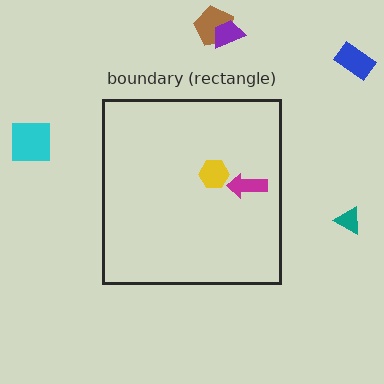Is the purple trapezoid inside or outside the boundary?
Outside.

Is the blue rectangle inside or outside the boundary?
Outside.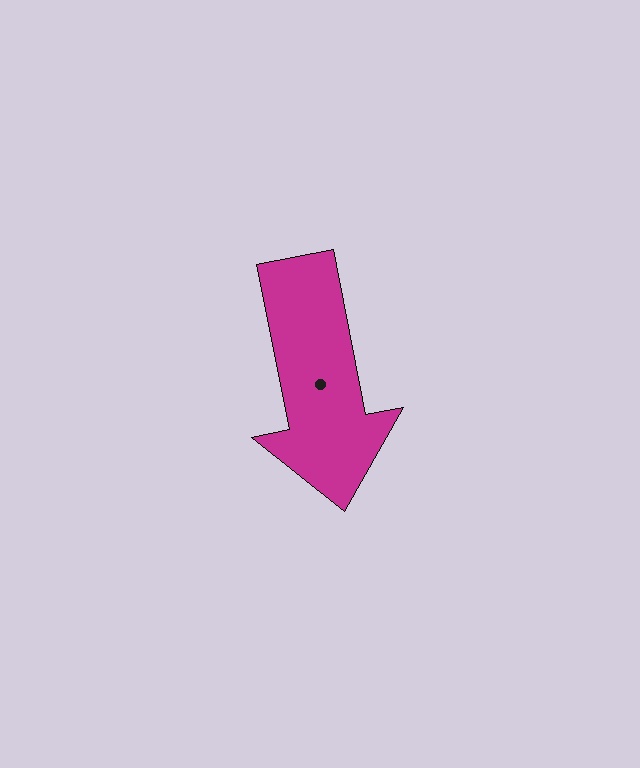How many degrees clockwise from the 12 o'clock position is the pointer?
Approximately 169 degrees.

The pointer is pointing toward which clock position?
Roughly 6 o'clock.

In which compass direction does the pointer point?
South.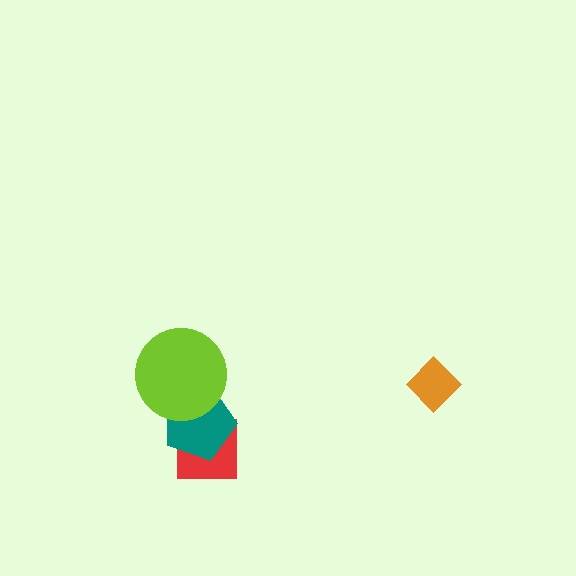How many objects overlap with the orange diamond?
0 objects overlap with the orange diamond.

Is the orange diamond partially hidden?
No, no other shape covers it.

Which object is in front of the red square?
The teal pentagon is in front of the red square.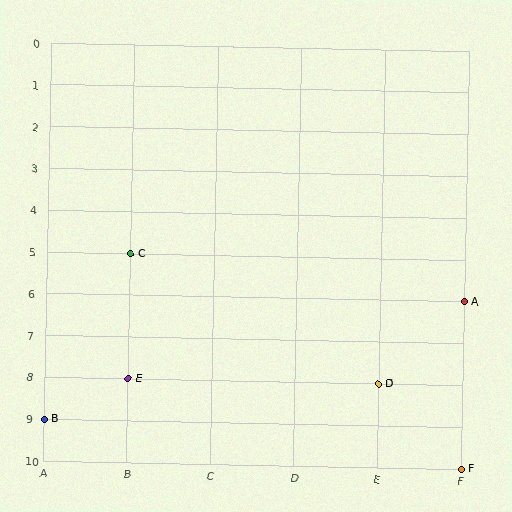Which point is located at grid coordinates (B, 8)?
Point E is at (B, 8).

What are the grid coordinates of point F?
Point F is at grid coordinates (F, 10).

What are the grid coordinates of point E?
Point E is at grid coordinates (B, 8).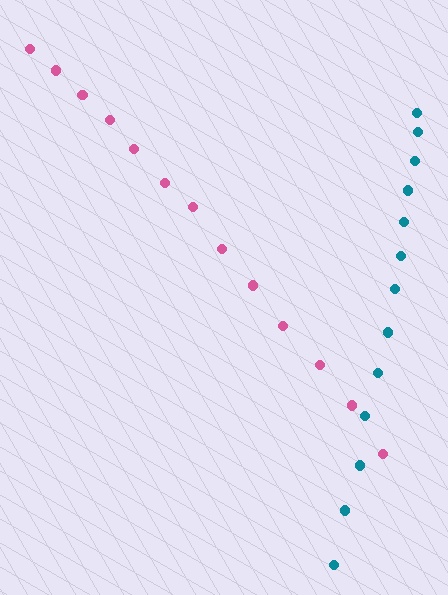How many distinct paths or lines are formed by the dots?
There are 2 distinct paths.